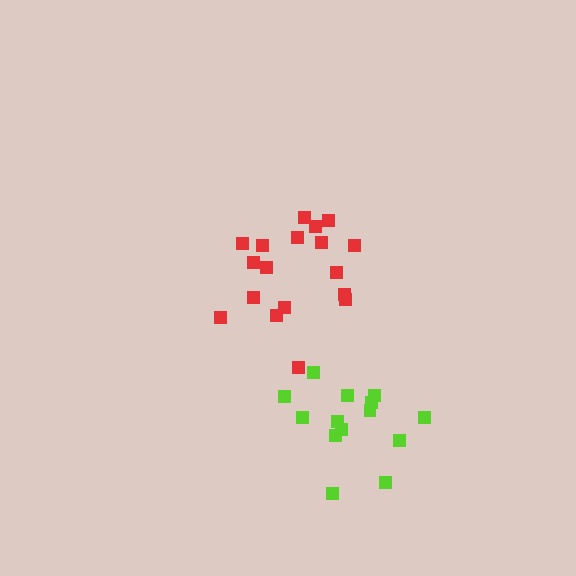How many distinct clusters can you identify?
There are 2 distinct clusters.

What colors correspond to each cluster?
The clusters are colored: lime, red.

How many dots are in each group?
Group 1: 14 dots, Group 2: 18 dots (32 total).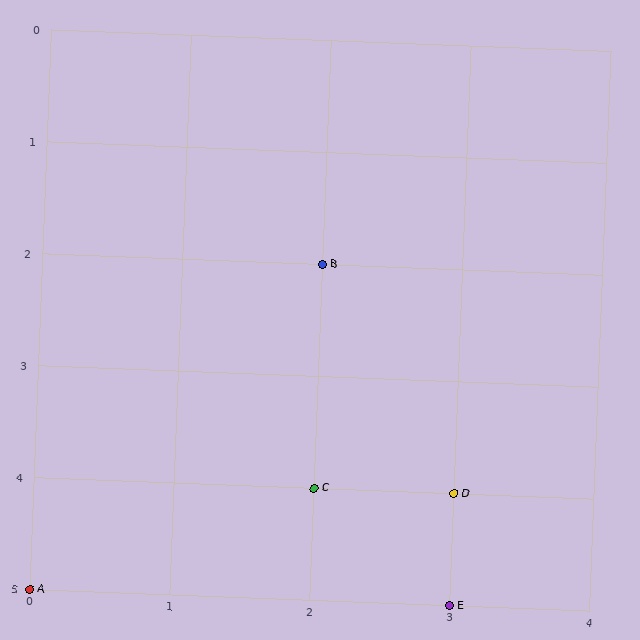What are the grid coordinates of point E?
Point E is at grid coordinates (3, 5).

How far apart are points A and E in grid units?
Points A and E are 3 columns apart.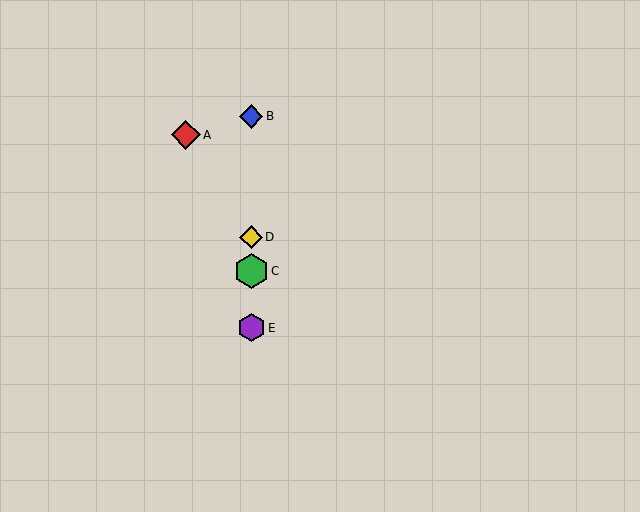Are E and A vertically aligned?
No, E is at x≈251 and A is at x≈186.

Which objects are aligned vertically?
Objects B, C, D, E are aligned vertically.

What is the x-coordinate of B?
Object B is at x≈251.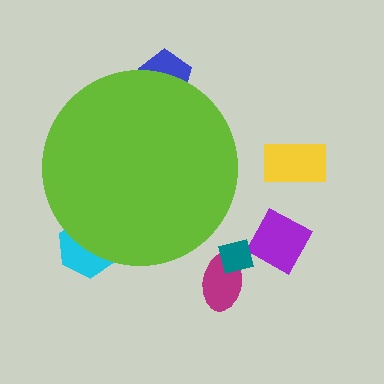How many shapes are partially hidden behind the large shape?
2 shapes are partially hidden.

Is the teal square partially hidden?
No, the teal square is fully visible.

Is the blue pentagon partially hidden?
Yes, the blue pentagon is partially hidden behind the lime circle.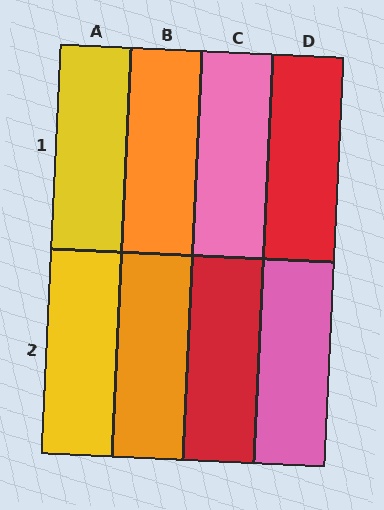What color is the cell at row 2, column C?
Red.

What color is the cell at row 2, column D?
Pink.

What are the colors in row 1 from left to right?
Yellow, orange, pink, red.